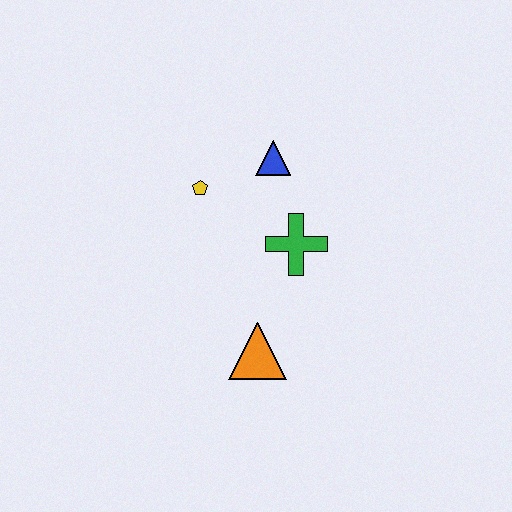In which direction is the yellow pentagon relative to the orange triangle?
The yellow pentagon is above the orange triangle.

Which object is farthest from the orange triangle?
The blue triangle is farthest from the orange triangle.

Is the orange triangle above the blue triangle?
No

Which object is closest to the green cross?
The blue triangle is closest to the green cross.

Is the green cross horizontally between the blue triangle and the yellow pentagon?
No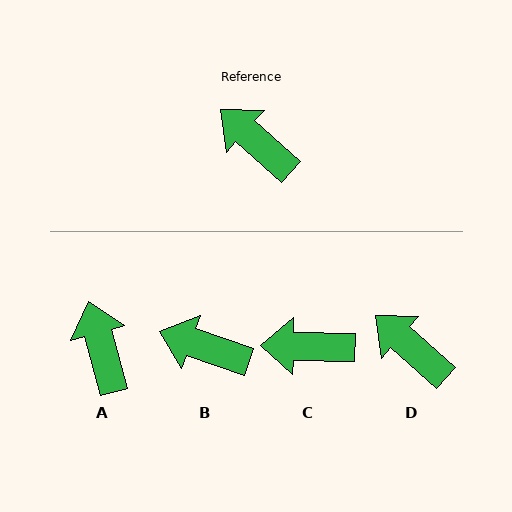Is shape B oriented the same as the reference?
No, it is off by about 23 degrees.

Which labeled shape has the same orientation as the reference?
D.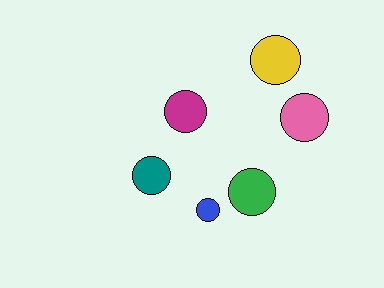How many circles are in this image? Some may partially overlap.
There are 6 circles.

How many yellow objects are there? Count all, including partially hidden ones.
There is 1 yellow object.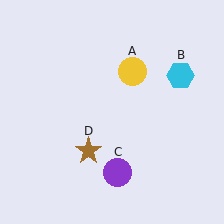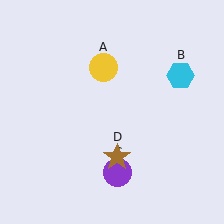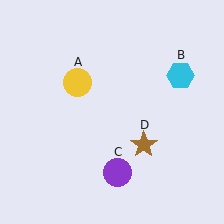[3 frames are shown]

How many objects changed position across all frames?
2 objects changed position: yellow circle (object A), brown star (object D).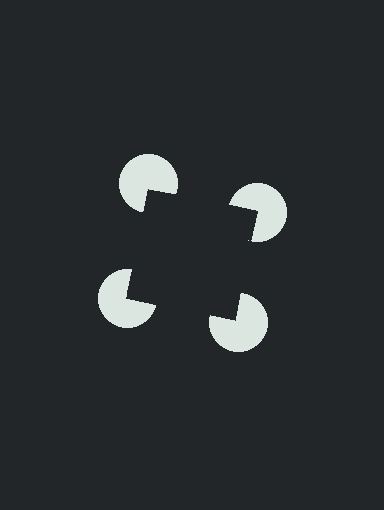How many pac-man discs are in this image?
There are 4 — one at each vertex of the illusory square.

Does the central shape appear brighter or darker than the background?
It typically appears slightly darker than the background, even though no actual brightness change is drawn.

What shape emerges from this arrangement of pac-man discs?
An illusory square — its edges are inferred from the aligned wedge cuts in the pac-man discs, not physically drawn.